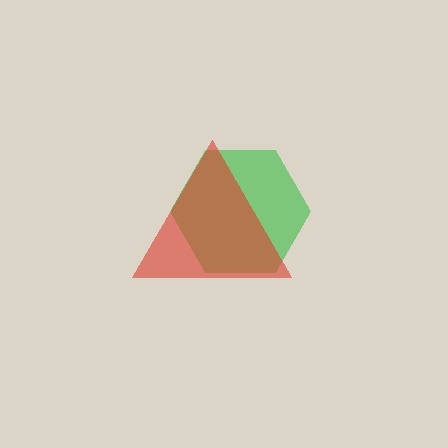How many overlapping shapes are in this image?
There are 2 overlapping shapes in the image.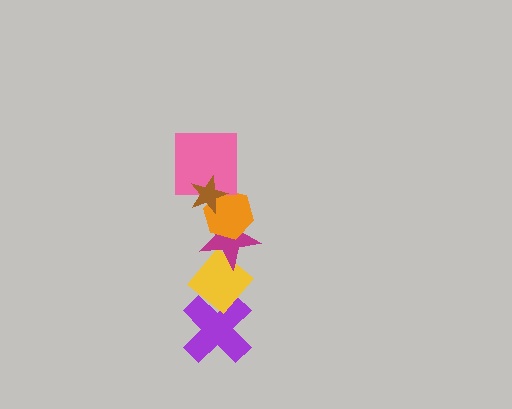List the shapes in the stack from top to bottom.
From top to bottom: the brown star, the pink square, the orange hexagon, the magenta star, the yellow diamond, the purple cross.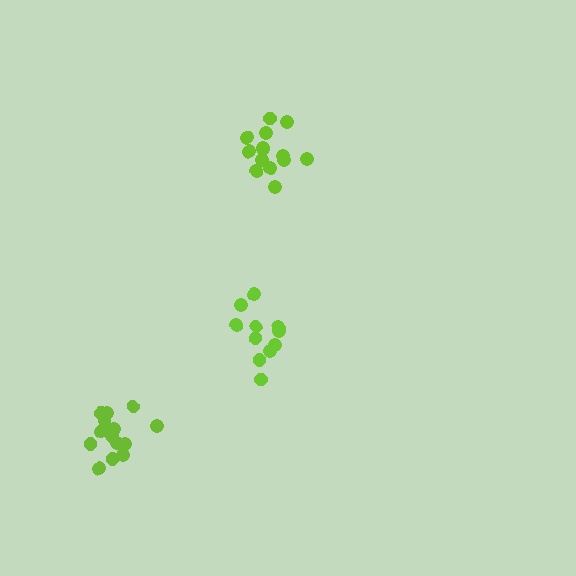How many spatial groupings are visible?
There are 3 spatial groupings.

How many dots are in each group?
Group 1: 14 dots, Group 2: 11 dots, Group 3: 15 dots (40 total).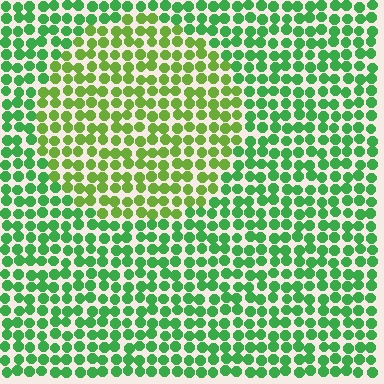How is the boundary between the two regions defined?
The boundary is defined purely by a slight shift in hue (about 35 degrees). Spacing, size, and orientation are identical on both sides.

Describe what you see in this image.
The image is filled with small green elements in a uniform arrangement. A circle-shaped region is visible where the elements are tinted to a slightly different hue, forming a subtle color boundary.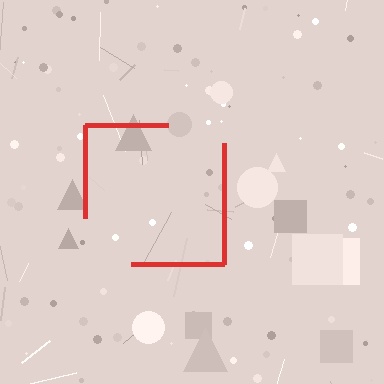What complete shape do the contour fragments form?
The contour fragments form a square.